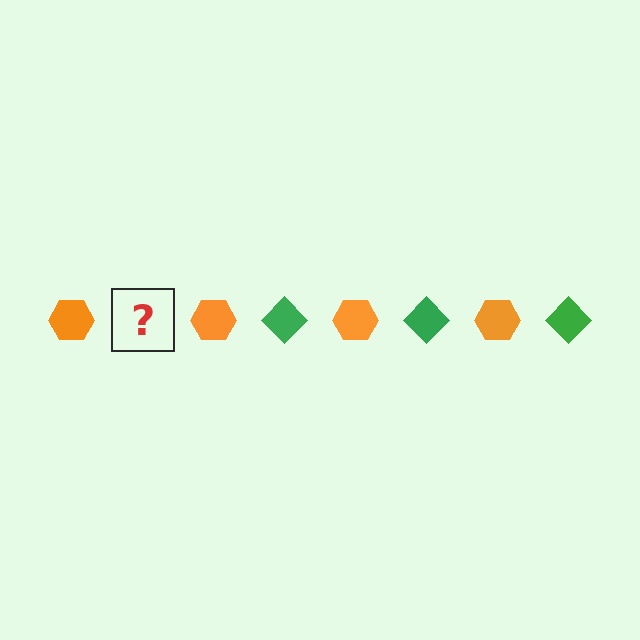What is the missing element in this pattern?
The missing element is a green diamond.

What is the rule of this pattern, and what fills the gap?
The rule is that the pattern alternates between orange hexagon and green diamond. The gap should be filled with a green diamond.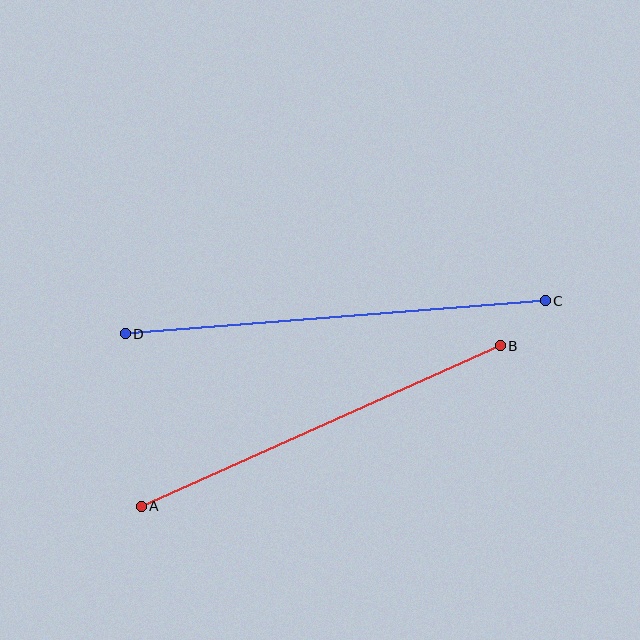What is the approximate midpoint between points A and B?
The midpoint is at approximately (321, 426) pixels.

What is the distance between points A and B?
The distance is approximately 393 pixels.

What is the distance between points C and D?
The distance is approximately 421 pixels.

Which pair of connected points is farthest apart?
Points C and D are farthest apart.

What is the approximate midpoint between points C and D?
The midpoint is at approximately (335, 317) pixels.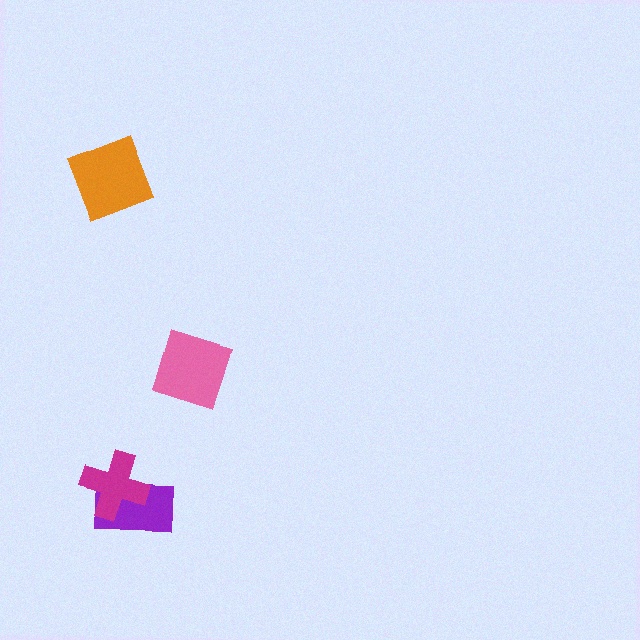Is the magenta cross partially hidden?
No, no other shape covers it.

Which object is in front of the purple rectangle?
The magenta cross is in front of the purple rectangle.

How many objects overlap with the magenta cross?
1 object overlaps with the magenta cross.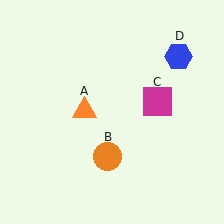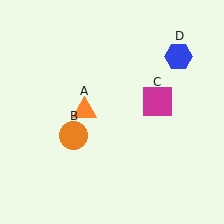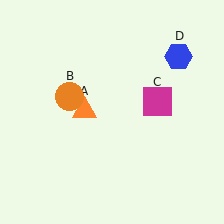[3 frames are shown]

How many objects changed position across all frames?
1 object changed position: orange circle (object B).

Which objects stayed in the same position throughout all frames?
Orange triangle (object A) and magenta square (object C) and blue hexagon (object D) remained stationary.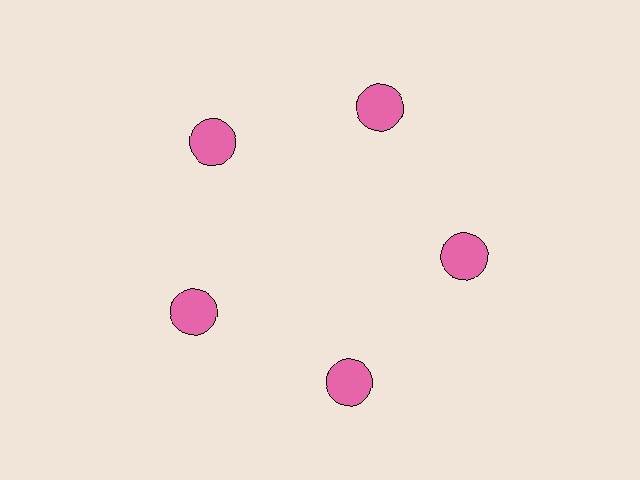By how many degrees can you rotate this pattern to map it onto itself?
The pattern maps onto itself every 72 degrees of rotation.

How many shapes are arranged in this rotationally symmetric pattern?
There are 5 shapes, arranged in 5 groups of 1.